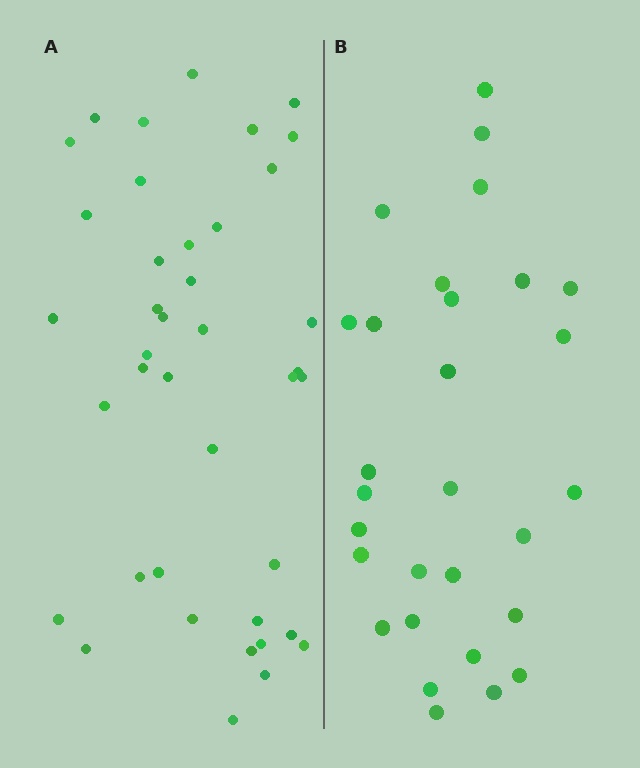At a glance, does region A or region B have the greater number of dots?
Region A (the left region) has more dots.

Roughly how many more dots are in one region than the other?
Region A has roughly 12 or so more dots than region B.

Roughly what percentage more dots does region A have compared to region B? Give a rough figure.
About 40% more.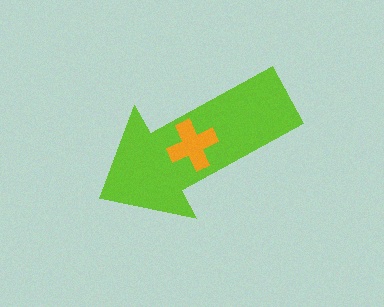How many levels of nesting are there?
2.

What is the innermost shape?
The orange cross.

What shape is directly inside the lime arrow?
The orange cross.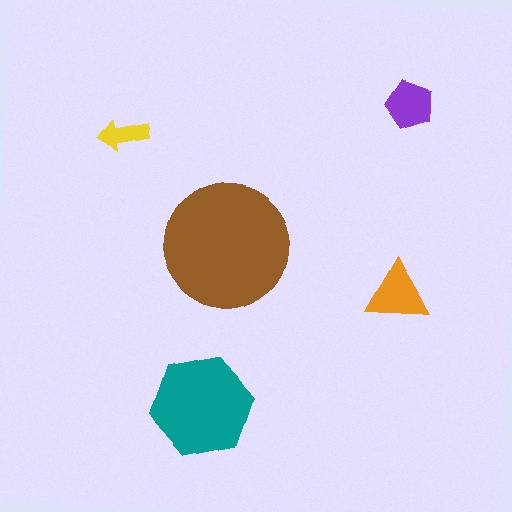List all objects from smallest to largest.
The yellow arrow, the purple pentagon, the orange triangle, the teal hexagon, the brown circle.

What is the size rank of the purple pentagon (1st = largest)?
4th.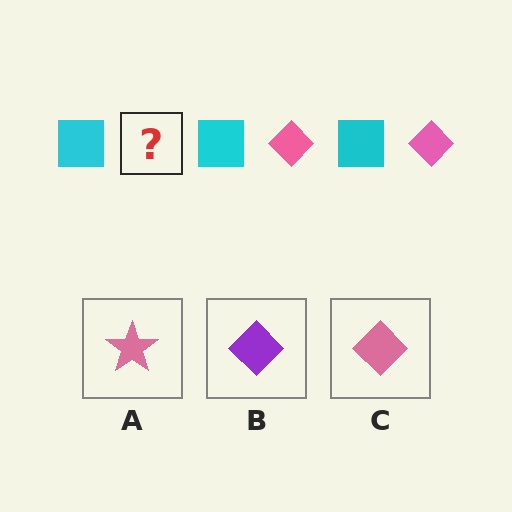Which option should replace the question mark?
Option C.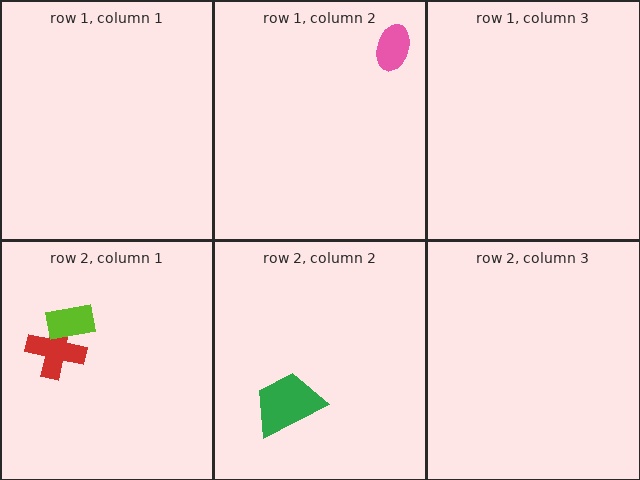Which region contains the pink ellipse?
The row 1, column 2 region.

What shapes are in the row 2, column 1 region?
The red cross, the lime rectangle.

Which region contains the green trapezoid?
The row 2, column 2 region.